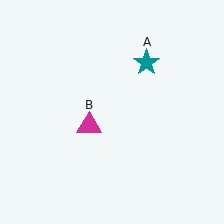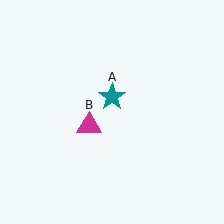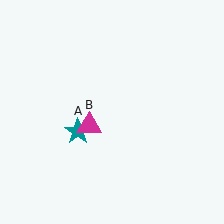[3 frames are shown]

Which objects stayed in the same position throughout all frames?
Magenta triangle (object B) remained stationary.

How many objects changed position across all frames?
1 object changed position: teal star (object A).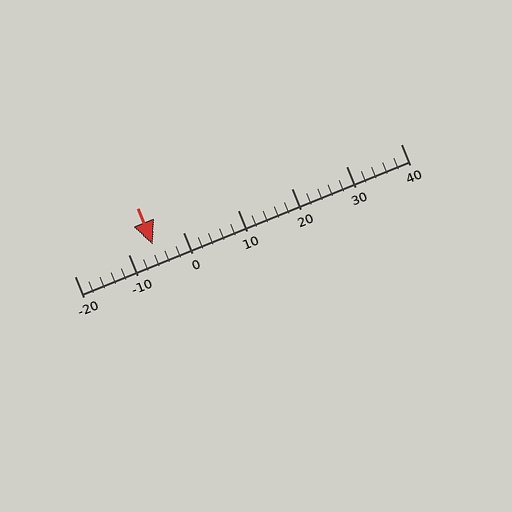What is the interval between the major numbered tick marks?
The major tick marks are spaced 10 units apart.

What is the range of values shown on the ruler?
The ruler shows values from -20 to 40.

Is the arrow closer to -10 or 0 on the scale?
The arrow is closer to -10.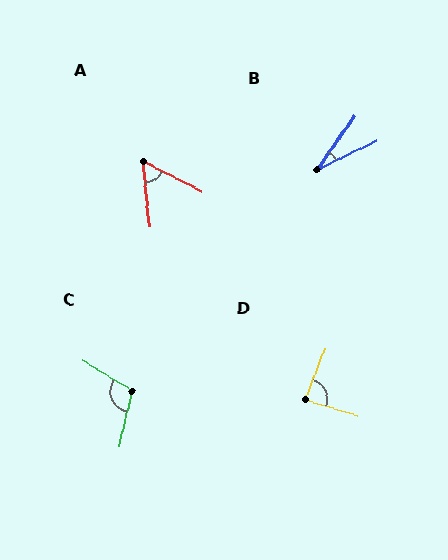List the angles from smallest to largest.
B (29°), A (57°), D (85°), C (108°).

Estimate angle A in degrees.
Approximately 57 degrees.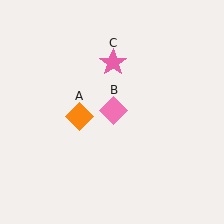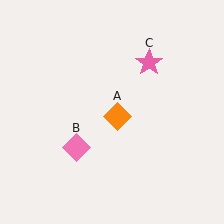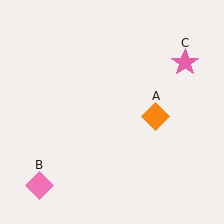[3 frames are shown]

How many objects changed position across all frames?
3 objects changed position: orange diamond (object A), pink diamond (object B), pink star (object C).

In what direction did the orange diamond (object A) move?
The orange diamond (object A) moved right.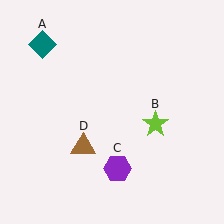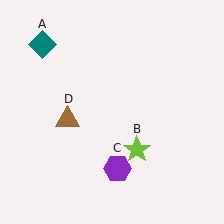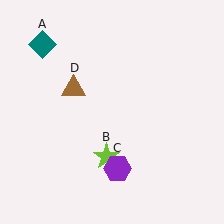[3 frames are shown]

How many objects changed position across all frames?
2 objects changed position: lime star (object B), brown triangle (object D).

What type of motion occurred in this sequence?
The lime star (object B), brown triangle (object D) rotated clockwise around the center of the scene.